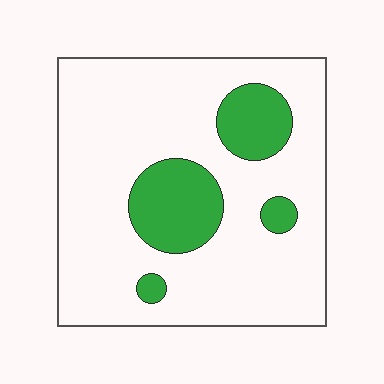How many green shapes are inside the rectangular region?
4.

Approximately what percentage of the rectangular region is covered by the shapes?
Approximately 20%.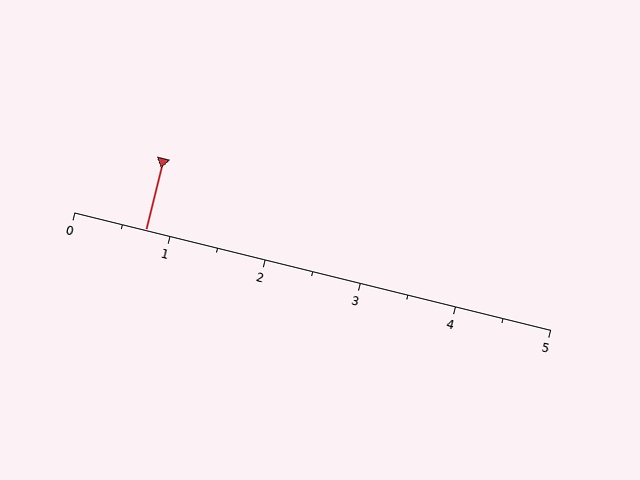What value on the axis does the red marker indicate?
The marker indicates approximately 0.8.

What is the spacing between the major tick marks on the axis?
The major ticks are spaced 1 apart.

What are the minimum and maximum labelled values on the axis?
The axis runs from 0 to 5.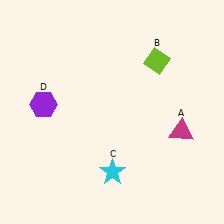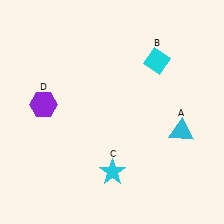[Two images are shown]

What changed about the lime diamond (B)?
In Image 1, B is lime. In Image 2, it changed to cyan.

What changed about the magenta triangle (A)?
In Image 1, A is magenta. In Image 2, it changed to cyan.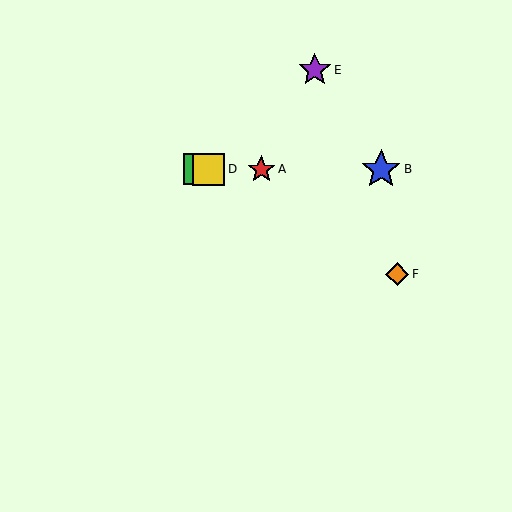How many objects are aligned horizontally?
4 objects (A, B, C, D) are aligned horizontally.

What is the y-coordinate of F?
Object F is at y≈274.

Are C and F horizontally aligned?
No, C is at y≈169 and F is at y≈274.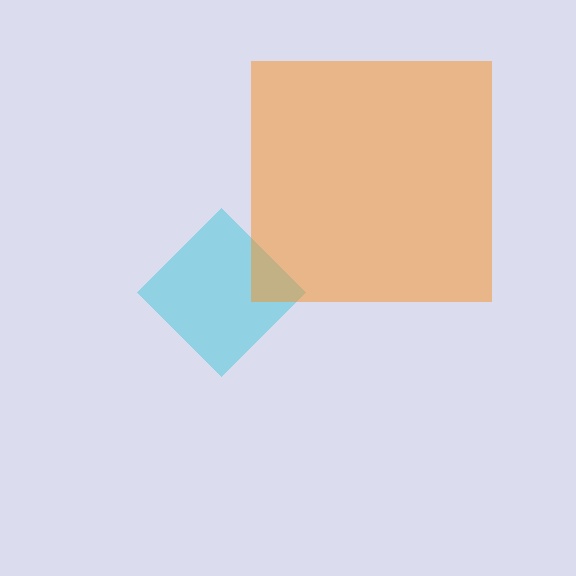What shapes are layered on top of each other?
The layered shapes are: a cyan diamond, an orange square.